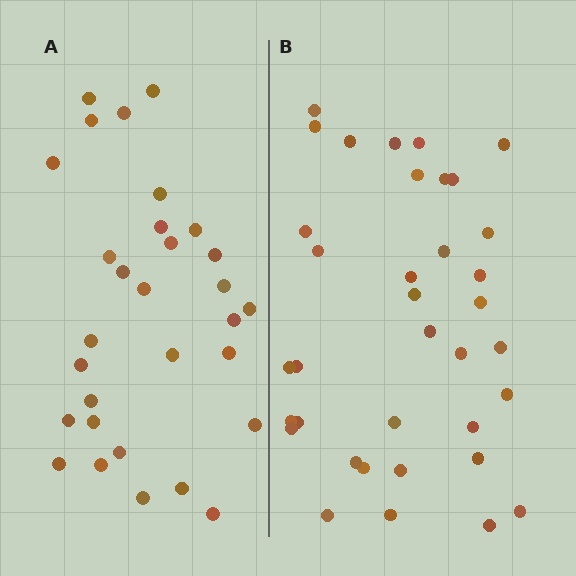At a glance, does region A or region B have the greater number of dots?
Region B (the right region) has more dots.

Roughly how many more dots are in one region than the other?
Region B has about 6 more dots than region A.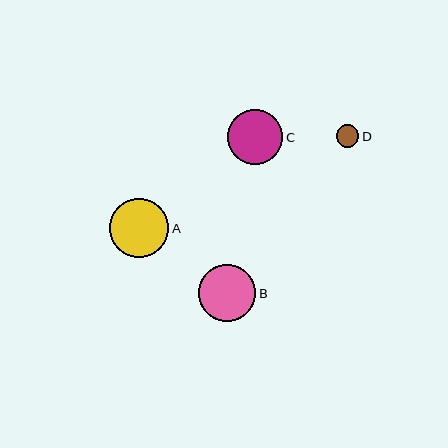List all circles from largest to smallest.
From largest to smallest: A, B, C, D.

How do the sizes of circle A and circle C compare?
Circle A and circle C are approximately the same size.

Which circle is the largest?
Circle A is the largest with a size of approximately 59 pixels.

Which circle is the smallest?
Circle D is the smallest with a size of approximately 23 pixels.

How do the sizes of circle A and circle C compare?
Circle A and circle C are approximately the same size.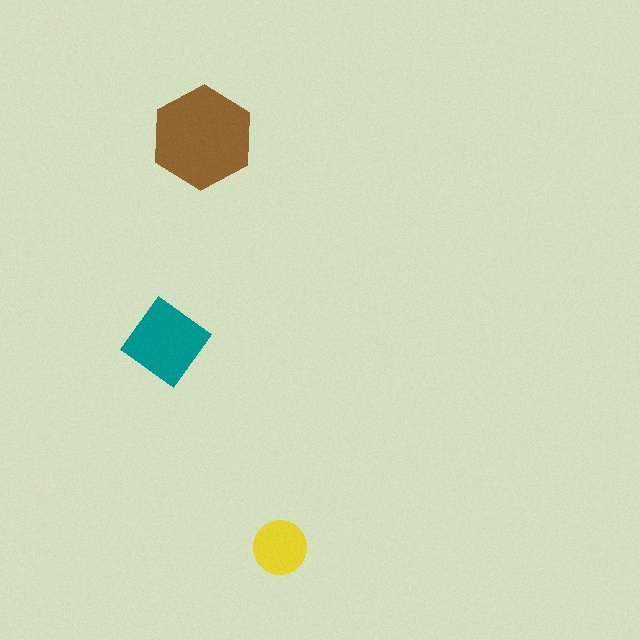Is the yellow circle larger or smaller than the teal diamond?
Smaller.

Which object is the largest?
The brown hexagon.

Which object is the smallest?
The yellow circle.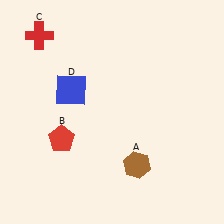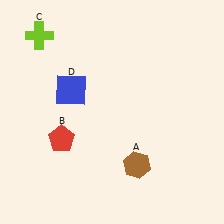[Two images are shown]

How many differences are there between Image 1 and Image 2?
There is 1 difference between the two images.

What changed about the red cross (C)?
In Image 1, C is red. In Image 2, it changed to lime.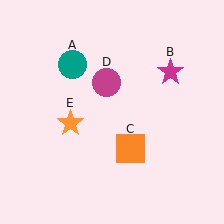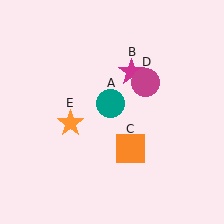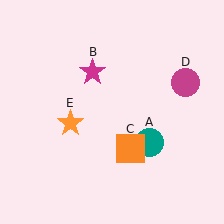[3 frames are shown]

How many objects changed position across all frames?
3 objects changed position: teal circle (object A), magenta star (object B), magenta circle (object D).